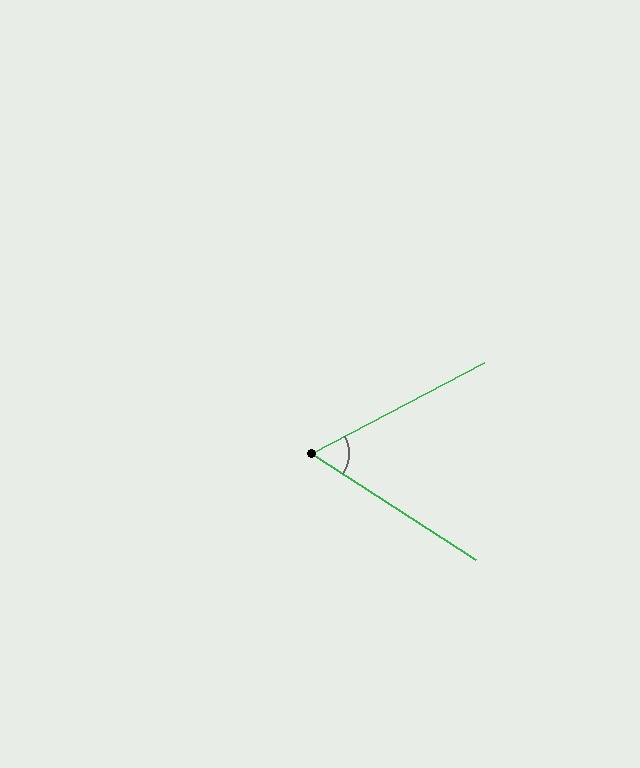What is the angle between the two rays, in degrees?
Approximately 60 degrees.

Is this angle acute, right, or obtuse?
It is acute.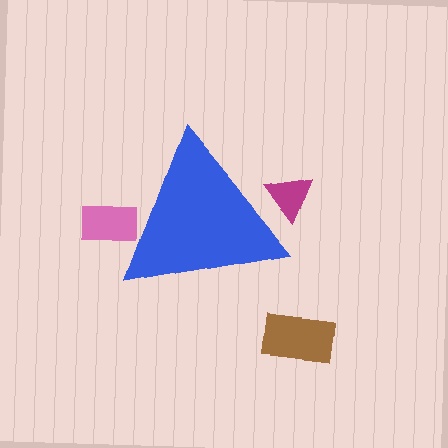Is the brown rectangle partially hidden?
No, the brown rectangle is fully visible.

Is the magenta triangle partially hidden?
Yes, the magenta triangle is partially hidden behind the blue triangle.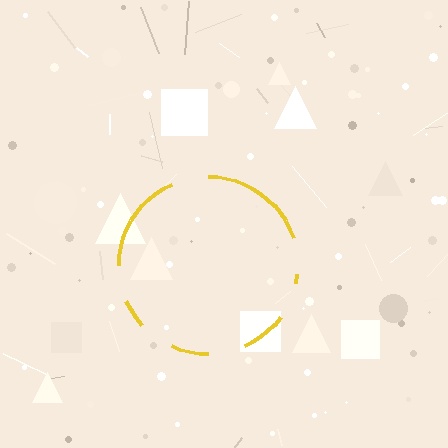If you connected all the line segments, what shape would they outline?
They would outline a circle.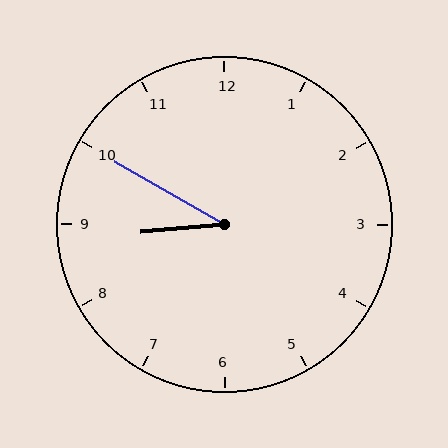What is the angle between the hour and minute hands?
Approximately 35 degrees.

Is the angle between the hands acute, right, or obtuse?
It is acute.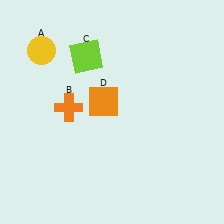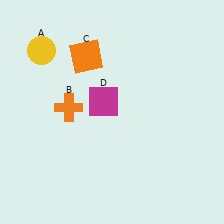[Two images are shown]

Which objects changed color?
C changed from lime to orange. D changed from orange to magenta.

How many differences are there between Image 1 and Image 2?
There are 2 differences between the two images.